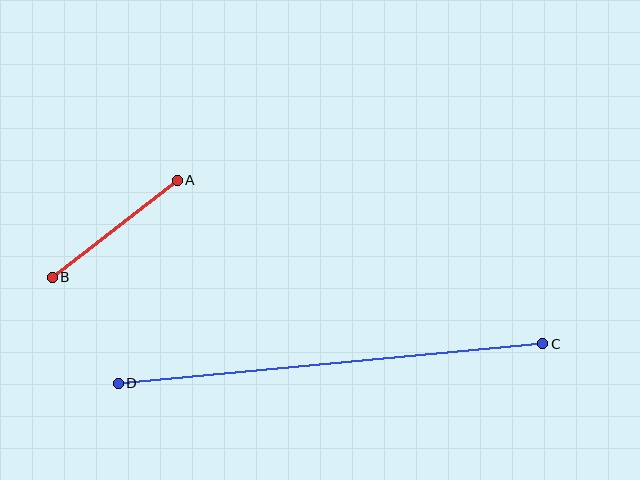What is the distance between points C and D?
The distance is approximately 426 pixels.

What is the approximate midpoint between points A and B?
The midpoint is at approximately (115, 229) pixels.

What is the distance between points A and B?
The distance is approximately 158 pixels.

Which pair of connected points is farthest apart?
Points C and D are farthest apart.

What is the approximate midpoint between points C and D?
The midpoint is at approximately (331, 363) pixels.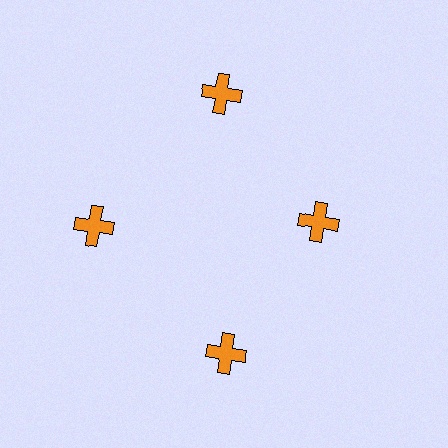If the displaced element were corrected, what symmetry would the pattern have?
It would have 4-fold rotational symmetry — the pattern would map onto itself every 90 degrees.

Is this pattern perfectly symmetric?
No. The 4 orange crosses are arranged in a ring, but one element near the 3 o'clock position is pulled inward toward the center, breaking the 4-fold rotational symmetry.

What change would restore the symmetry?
The symmetry would be restored by moving it outward, back onto the ring so that all 4 crosses sit at equal angles and equal distance from the center.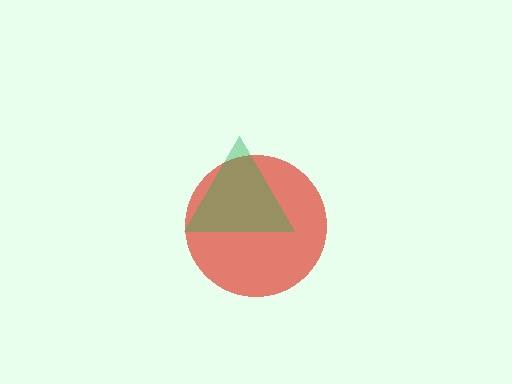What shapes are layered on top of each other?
The layered shapes are: a red circle, a green triangle.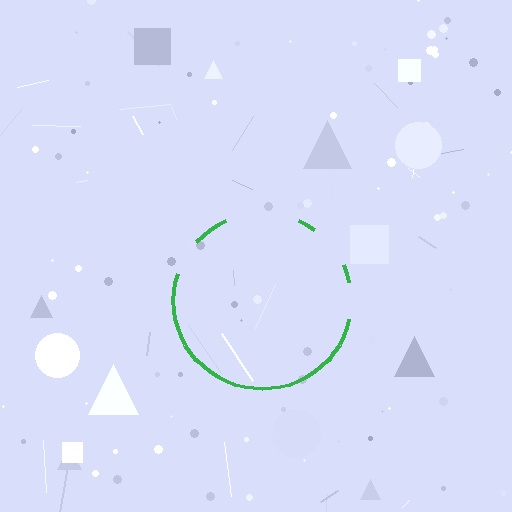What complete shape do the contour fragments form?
The contour fragments form a circle.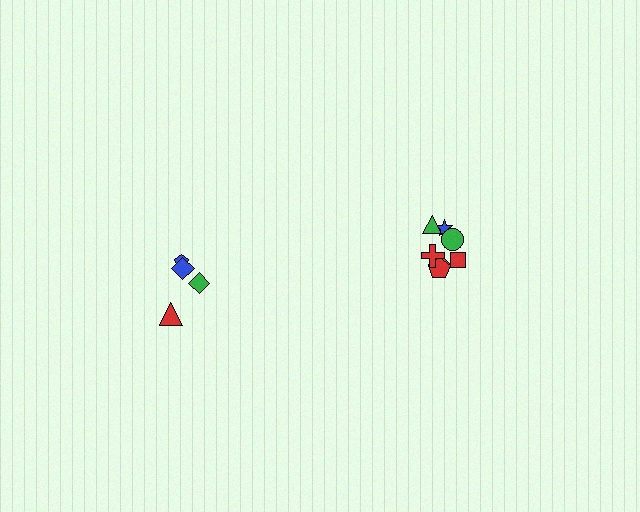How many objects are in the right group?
There are 7 objects.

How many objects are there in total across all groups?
There are 11 objects.